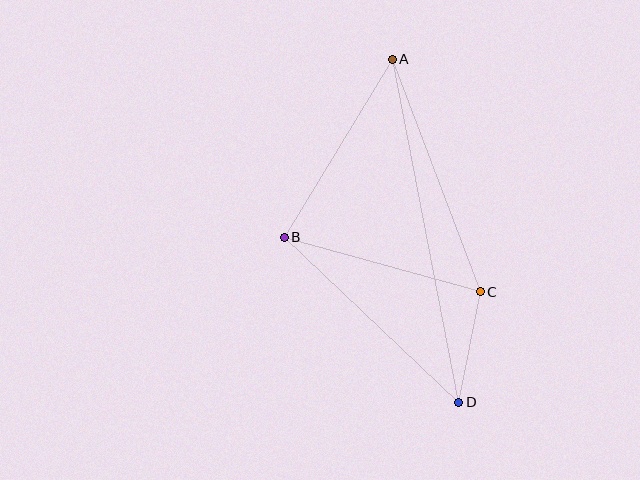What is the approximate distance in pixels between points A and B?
The distance between A and B is approximately 208 pixels.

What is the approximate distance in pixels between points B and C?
The distance between B and C is approximately 203 pixels.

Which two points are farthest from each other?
Points A and D are farthest from each other.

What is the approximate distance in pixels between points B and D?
The distance between B and D is approximately 240 pixels.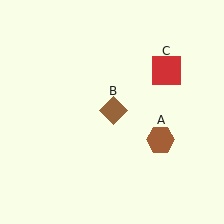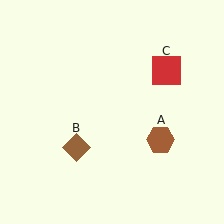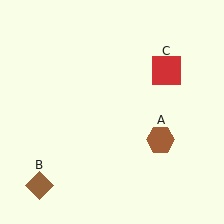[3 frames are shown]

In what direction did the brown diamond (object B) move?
The brown diamond (object B) moved down and to the left.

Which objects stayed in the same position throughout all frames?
Brown hexagon (object A) and red square (object C) remained stationary.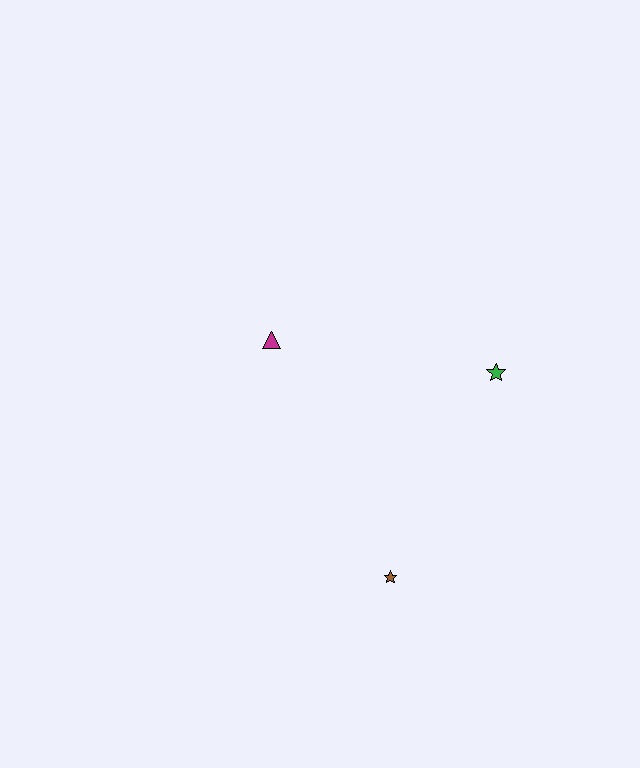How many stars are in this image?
There are 2 stars.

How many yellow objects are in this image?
There are no yellow objects.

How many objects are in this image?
There are 3 objects.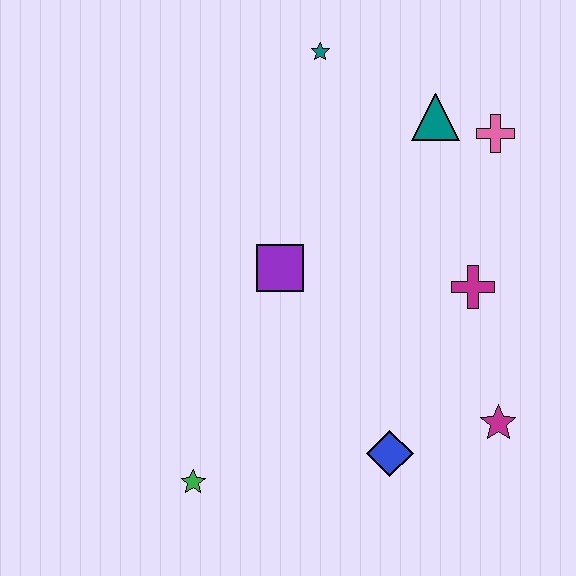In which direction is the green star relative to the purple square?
The green star is below the purple square.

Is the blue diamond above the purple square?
No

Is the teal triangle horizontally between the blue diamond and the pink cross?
Yes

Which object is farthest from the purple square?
The magenta star is farthest from the purple square.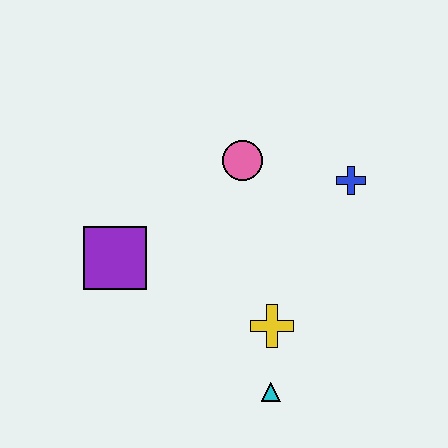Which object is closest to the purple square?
The pink circle is closest to the purple square.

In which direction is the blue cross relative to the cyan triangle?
The blue cross is above the cyan triangle.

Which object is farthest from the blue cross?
The purple square is farthest from the blue cross.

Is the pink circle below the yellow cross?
No